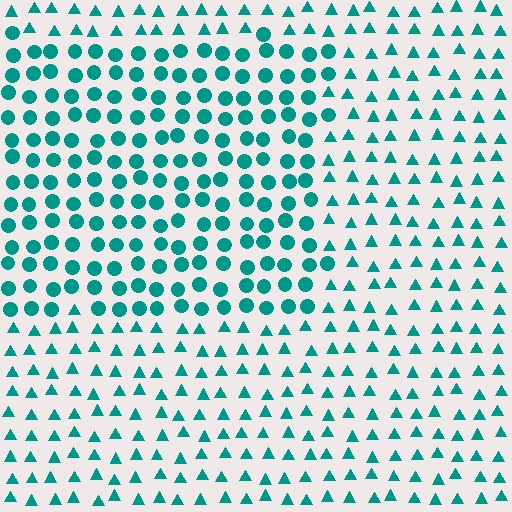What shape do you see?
I see a rectangle.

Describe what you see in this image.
The image is filled with small teal elements arranged in a uniform grid. A rectangle-shaped region contains circles, while the surrounding area contains triangles. The boundary is defined purely by the change in element shape.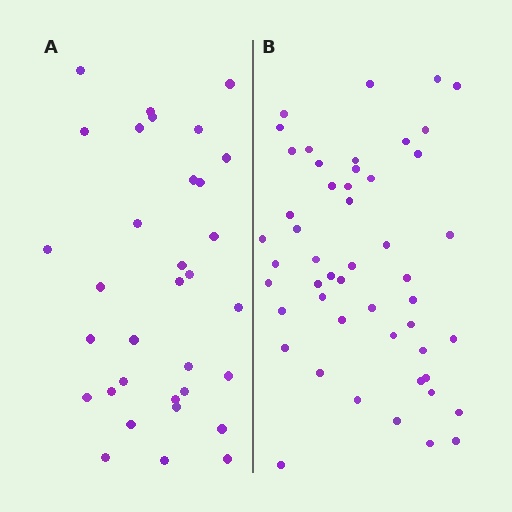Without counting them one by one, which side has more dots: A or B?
Region B (the right region) has more dots.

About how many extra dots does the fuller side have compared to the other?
Region B has approximately 15 more dots than region A.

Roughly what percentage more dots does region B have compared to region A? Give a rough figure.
About 50% more.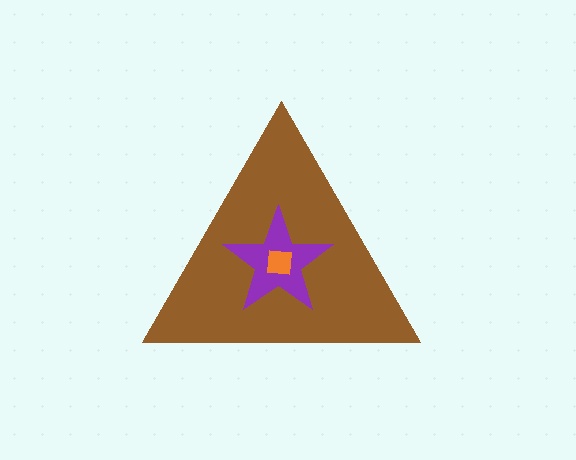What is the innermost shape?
The orange square.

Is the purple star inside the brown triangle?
Yes.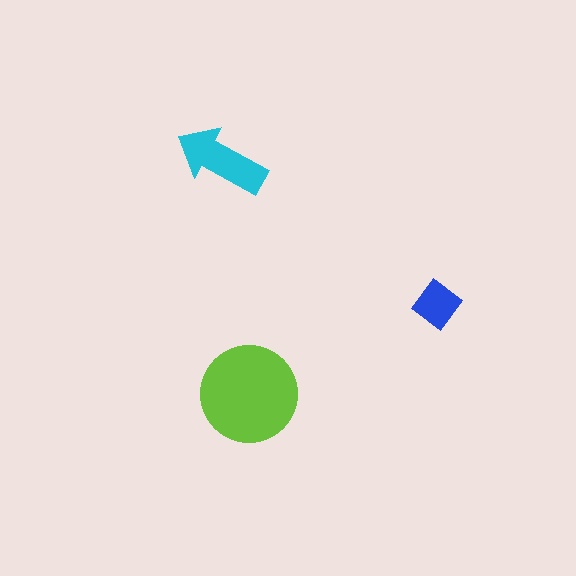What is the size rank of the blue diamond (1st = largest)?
3rd.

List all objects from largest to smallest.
The lime circle, the cyan arrow, the blue diamond.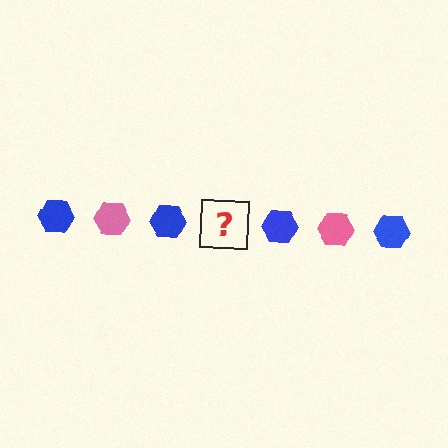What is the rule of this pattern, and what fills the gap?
The rule is that the pattern cycles through blue, pink hexagons. The gap should be filled with a pink hexagon.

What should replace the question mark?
The question mark should be replaced with a pink hexagon.